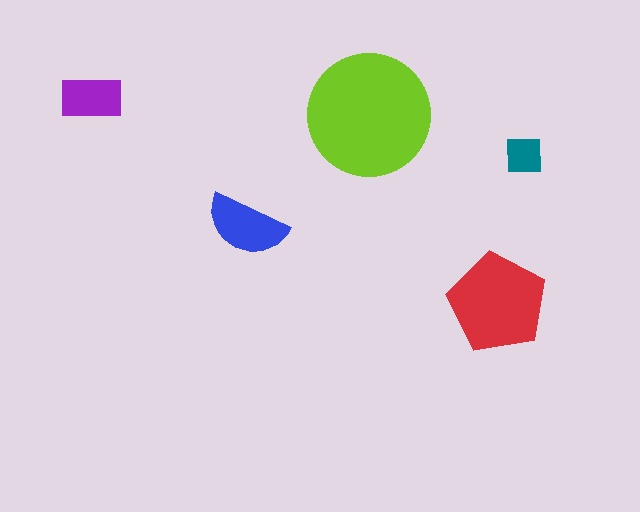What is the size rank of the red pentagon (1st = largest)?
2nd.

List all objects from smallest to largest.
The teal square, the purple rectangle, the blue semicircle, the red pentagon, the lime circle.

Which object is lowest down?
The red pentagon is bottommost.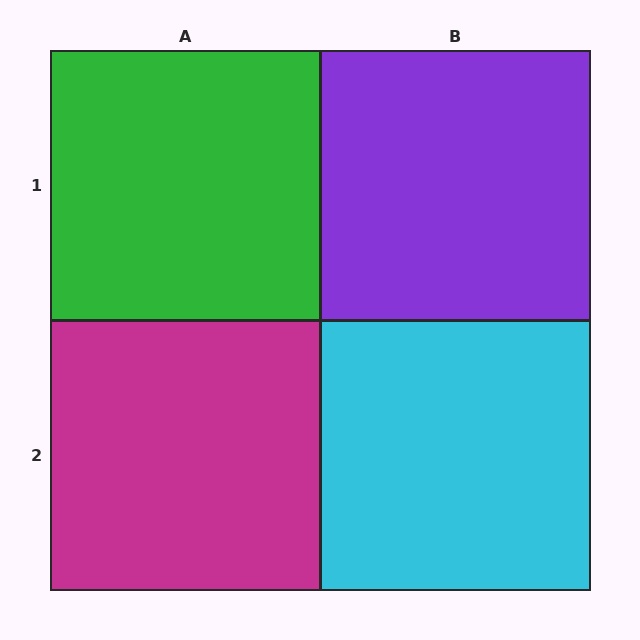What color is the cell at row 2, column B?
Cyan.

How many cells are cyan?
1 cell is cyan.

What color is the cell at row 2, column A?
Magenta.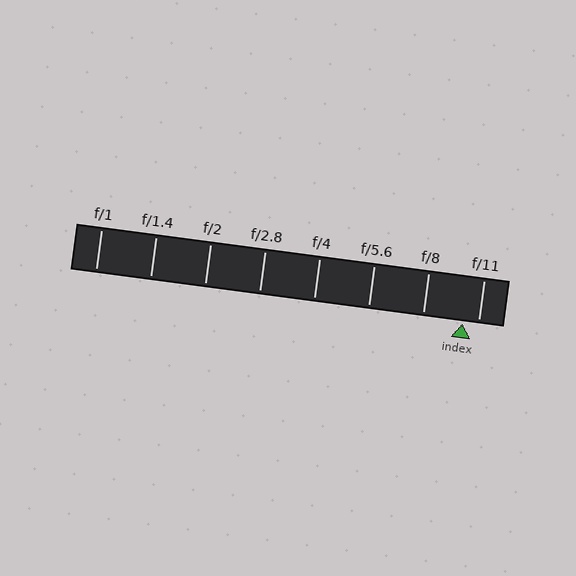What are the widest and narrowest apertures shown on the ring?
The widest aperture shown is f/1 and the narrowest is f/11.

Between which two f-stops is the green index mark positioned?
The index mark is between f/8 and f/11.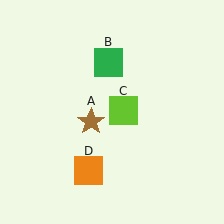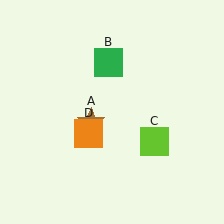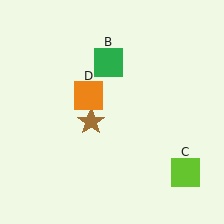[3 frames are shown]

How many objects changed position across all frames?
2 objects changed position: lime square (object C), orange square (object D).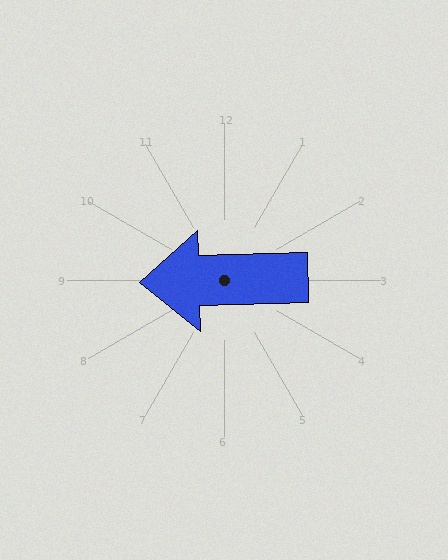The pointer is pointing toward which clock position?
Roughly 9 o'clock.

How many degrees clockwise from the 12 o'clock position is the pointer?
Approximately 268 degrees.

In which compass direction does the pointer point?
West.